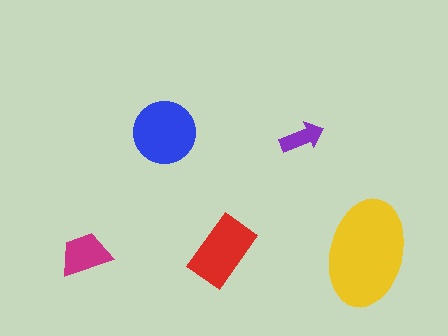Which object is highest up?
The blue circle is topmost.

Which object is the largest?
The yellow ellipse.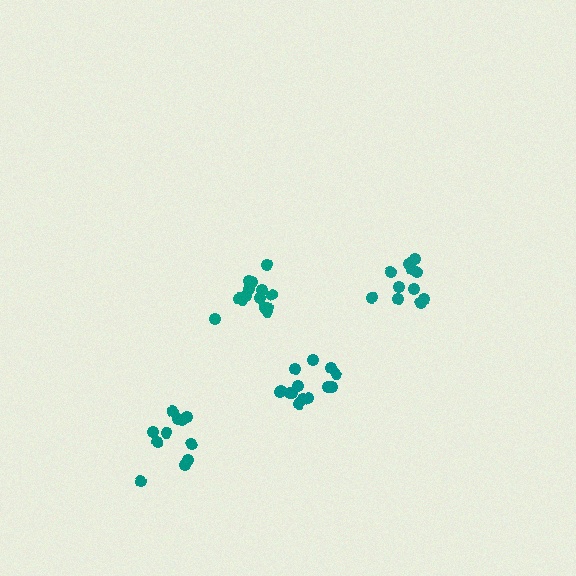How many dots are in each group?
Group 1: 14 dots, Group 2: 14 dots, Group 3: 11 dots, Group 4: 11 dots (50 total).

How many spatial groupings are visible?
There are 4 spatial groupings.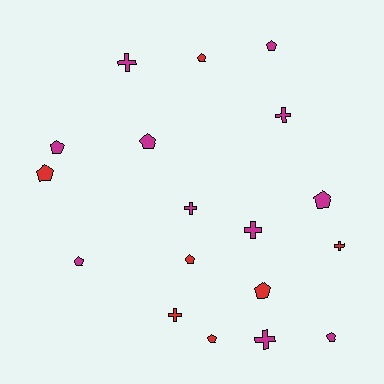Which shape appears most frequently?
Pentagon, with 11 objects.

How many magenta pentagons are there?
There are 6 magenta pentagons.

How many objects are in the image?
There are 18 objects.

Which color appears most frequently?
Magenta, with 11 objects.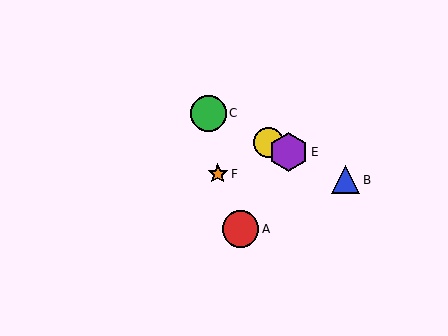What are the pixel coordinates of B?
Object B is at (346, 180).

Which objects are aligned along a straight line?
Objects B, C, D, E are aligned along a straight line.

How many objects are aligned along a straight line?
4 objects (B, C, D, E) are aligned along a straight line.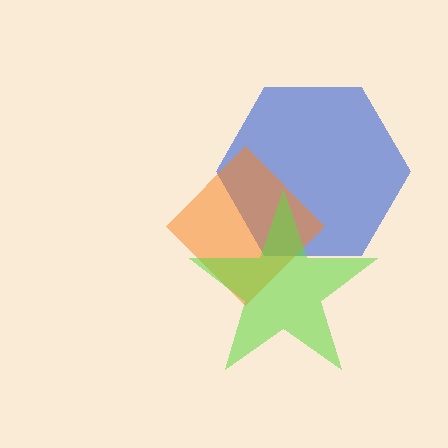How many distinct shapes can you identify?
There are 3 distinct shapes: a blue hexagon, an orange diamond, a lime star.